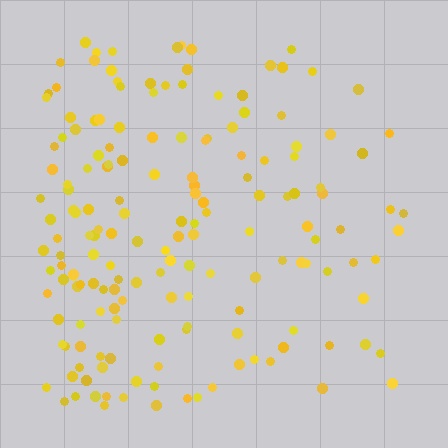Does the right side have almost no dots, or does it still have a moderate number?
Still a moderate number, just noticeably fewer than the left.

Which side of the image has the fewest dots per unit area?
The right.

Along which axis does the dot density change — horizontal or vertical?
Horizontal.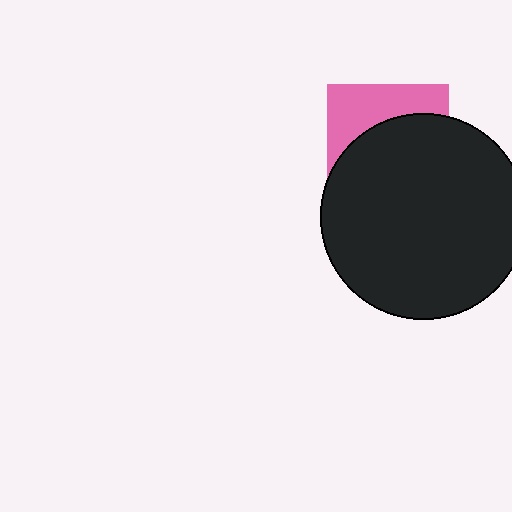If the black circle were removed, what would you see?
You would see the complete pink square.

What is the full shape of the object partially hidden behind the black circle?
The partially hidden object is a pink square.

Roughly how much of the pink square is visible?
A small part of it is visible (roughly 36%).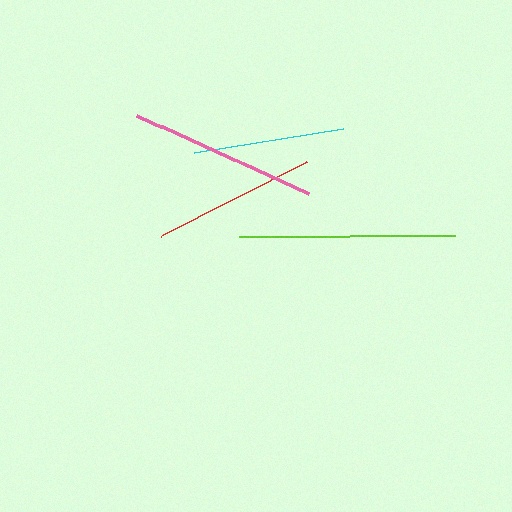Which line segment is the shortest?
The cyan line is the shortest at approximately 150 pixels.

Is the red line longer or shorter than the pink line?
The pink line is longer than the red line.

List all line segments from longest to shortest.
From longest to shortest: lime, pink, red, cyan.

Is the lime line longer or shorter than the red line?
The lime line is longer than the red line.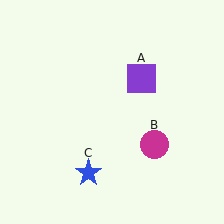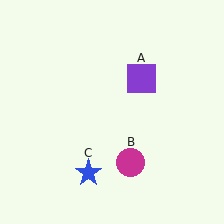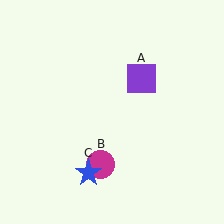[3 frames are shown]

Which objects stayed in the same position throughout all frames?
Purple square (object A) and blue star (object C) remained stationary.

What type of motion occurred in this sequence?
The magenta circle (object B) rotated clockwise around the center of the scene.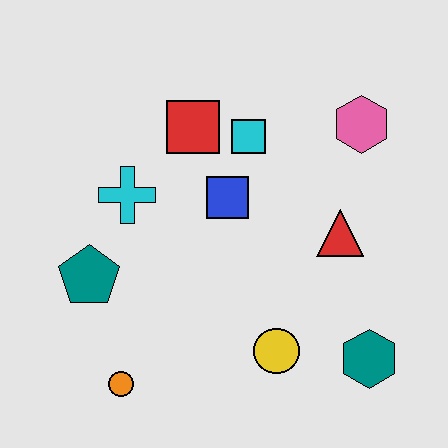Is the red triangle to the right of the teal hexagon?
No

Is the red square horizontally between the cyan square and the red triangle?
No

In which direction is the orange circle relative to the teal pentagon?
The orange circle is below the teal pentagon.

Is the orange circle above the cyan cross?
No